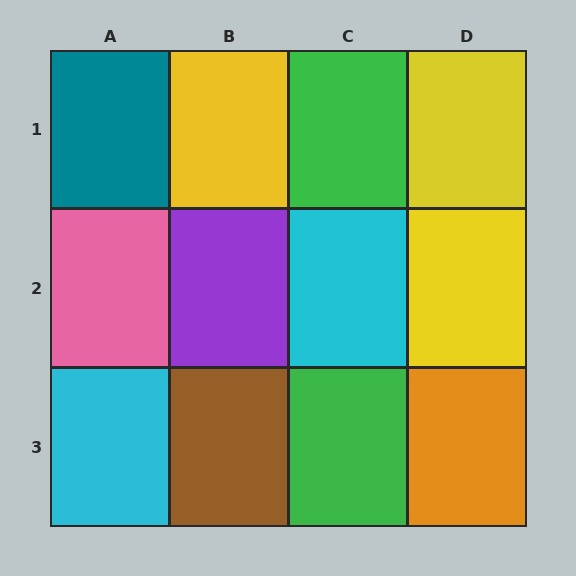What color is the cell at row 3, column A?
Cyan.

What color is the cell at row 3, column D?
Orange.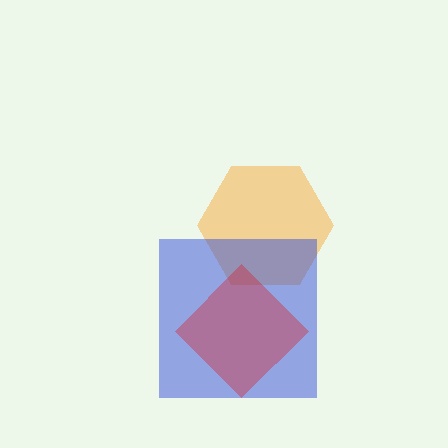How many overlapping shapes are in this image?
There are 3 overlapping shapes in the image.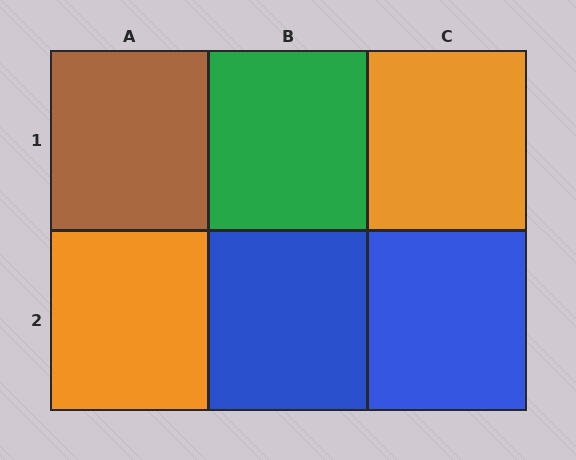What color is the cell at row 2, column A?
Orange.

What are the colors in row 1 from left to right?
Brown, green, orange.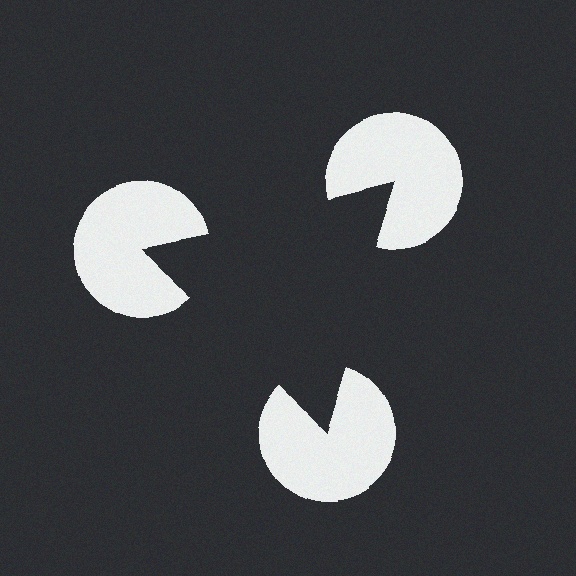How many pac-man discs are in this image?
There are 3 — one at each vertex of the illusory triangle.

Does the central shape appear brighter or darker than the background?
It typically appears slightly darker than the background, even though no actual brightness change is drawn.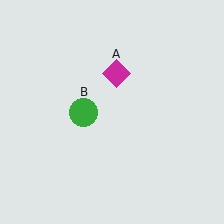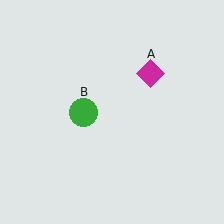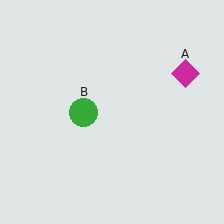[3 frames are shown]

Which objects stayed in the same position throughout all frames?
Green circle (object B) remained stationary.